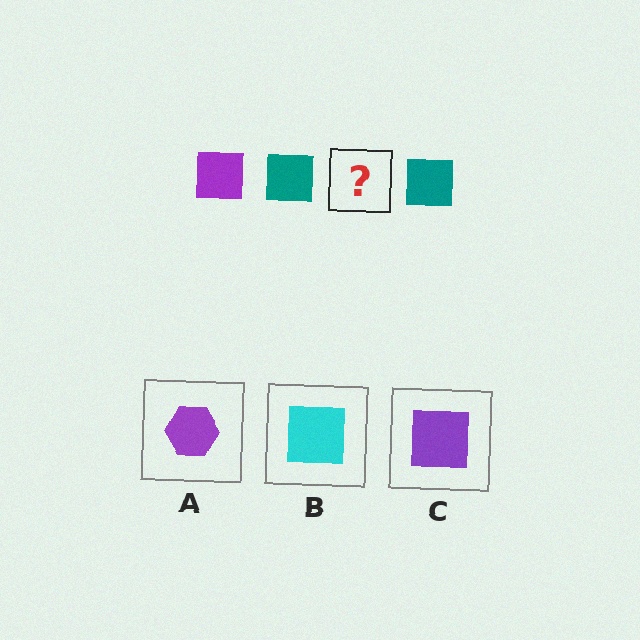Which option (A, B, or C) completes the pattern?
C.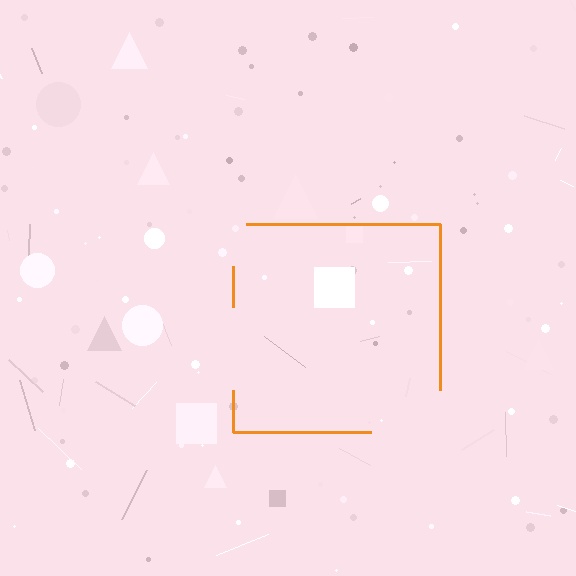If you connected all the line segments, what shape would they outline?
They would outline a square.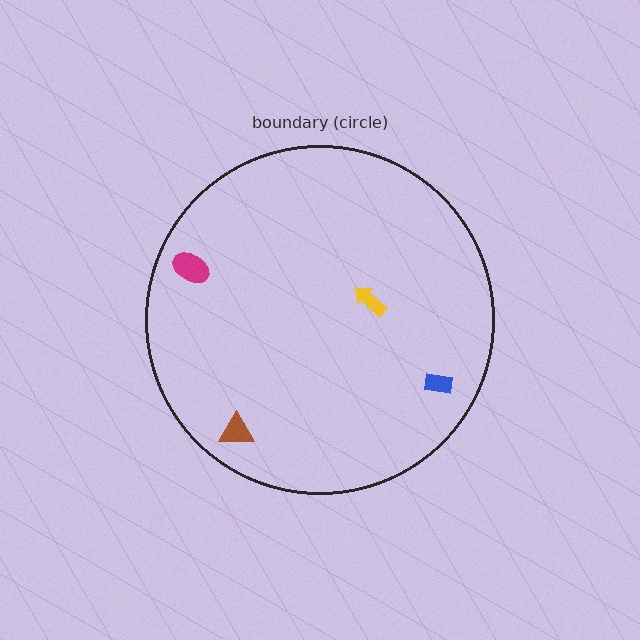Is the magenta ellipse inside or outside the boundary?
Inside.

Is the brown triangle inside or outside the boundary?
Inside.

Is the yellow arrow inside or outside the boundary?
Inside.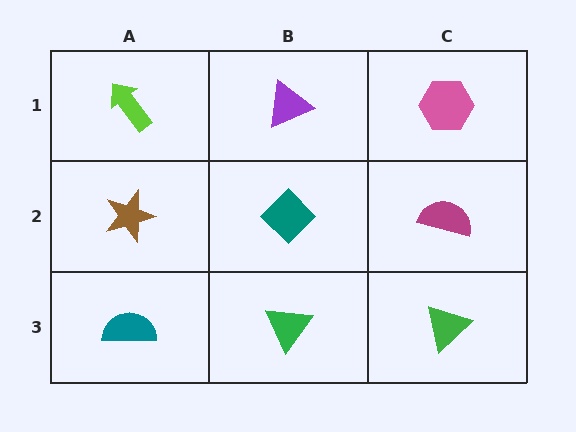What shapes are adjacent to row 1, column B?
A teal diamond (row 2, column B), a lime arrow (row 1, column A), a pink hexagon (row 1, column C).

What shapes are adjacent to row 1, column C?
A magenta semicircle (row 2, column C), a purple triangle (row 1, column B).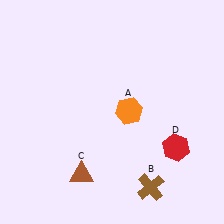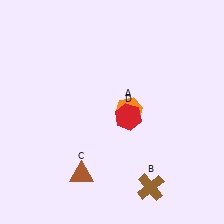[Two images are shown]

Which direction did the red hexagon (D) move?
The red hexagon (D) moved left.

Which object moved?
The red hexagon (D) moved left.